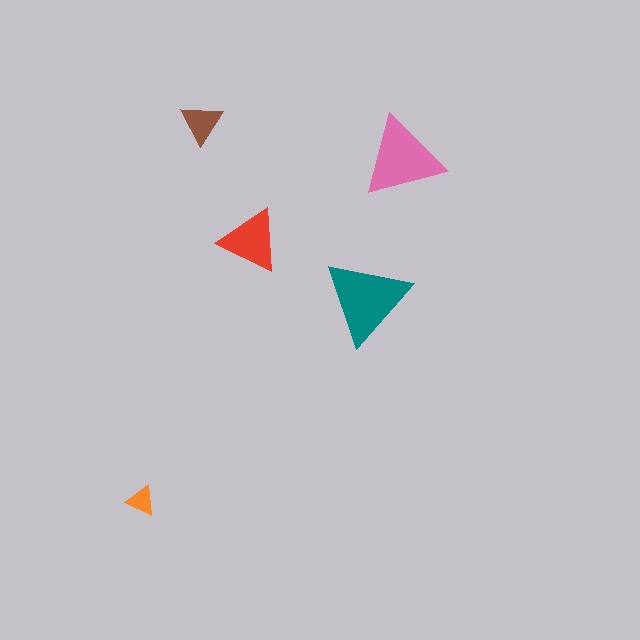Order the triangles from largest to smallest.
the teal one, the pink one, the red one, the brown one, the orange one.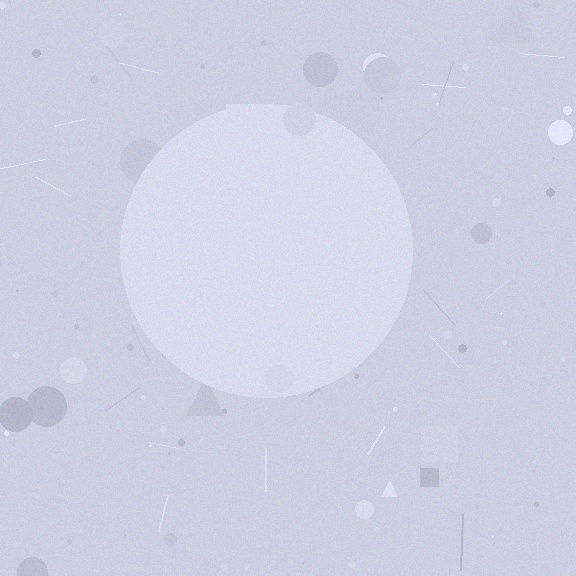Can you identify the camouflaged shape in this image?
The camouflaged shape is a circle.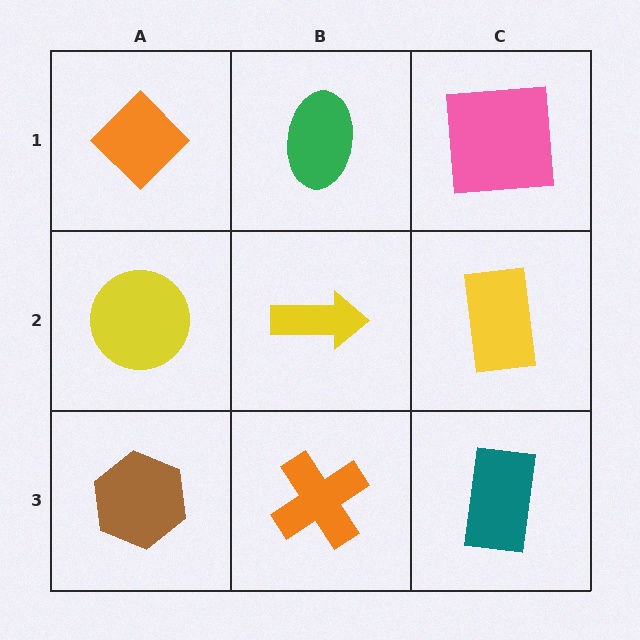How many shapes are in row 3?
3 shapes.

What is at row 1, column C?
A pink square.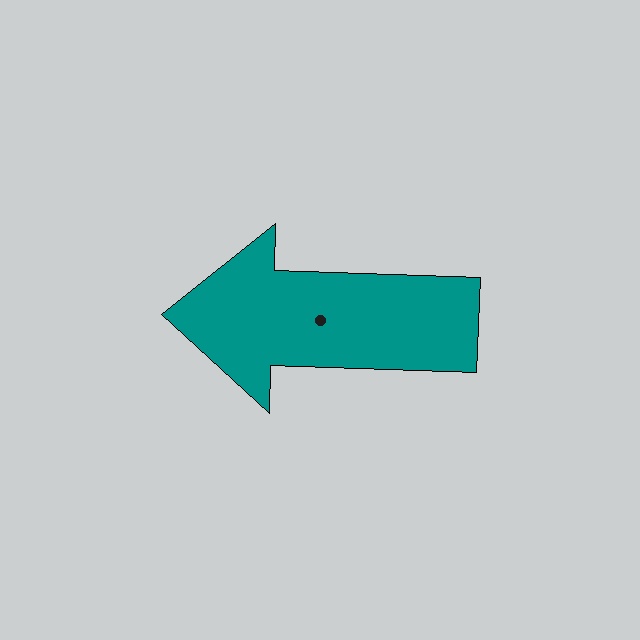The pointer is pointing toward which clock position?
Roughly 9 o'clock.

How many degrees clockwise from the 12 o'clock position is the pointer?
Approximately 272 degrees.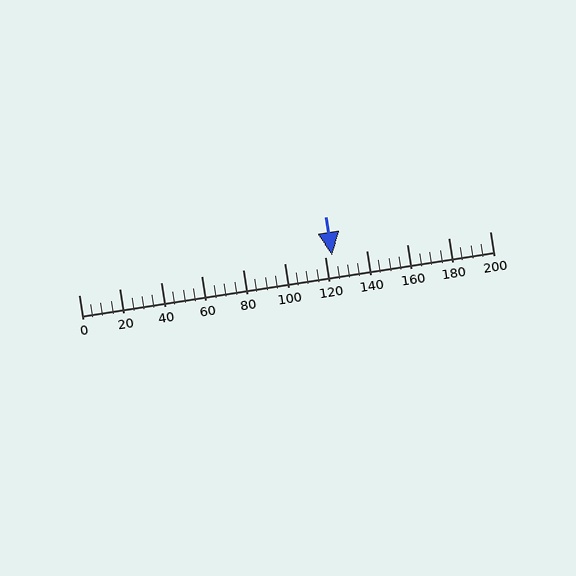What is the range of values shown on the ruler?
The ruler shows values from 0 to 200.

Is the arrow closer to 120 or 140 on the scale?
The arrow is closer to 120.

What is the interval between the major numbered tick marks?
The major tick marks are spaced 20 units apart.